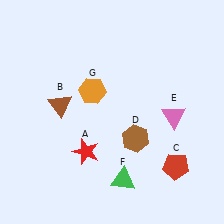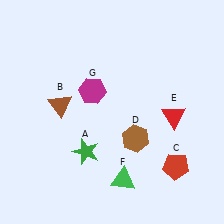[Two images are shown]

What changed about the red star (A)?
In Image 1, A is red. In Image 2, it changed to green.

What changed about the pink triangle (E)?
In Image 1, E is pink. In Image 2, it changed to red.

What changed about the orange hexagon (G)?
In Image 1, G is orange. In Image 2, it changed to magenta.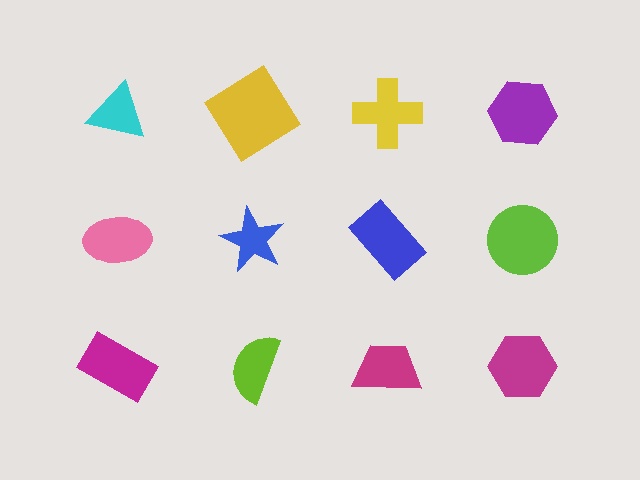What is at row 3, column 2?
A lime semicircle.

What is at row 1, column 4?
A purple hexagon.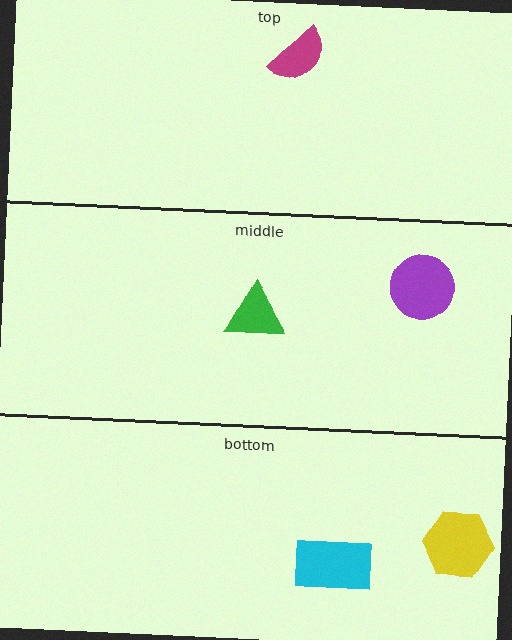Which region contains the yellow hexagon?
The bottom region.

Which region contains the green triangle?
The middle region.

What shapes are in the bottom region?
The cyan rectangle, the yellow hexagon.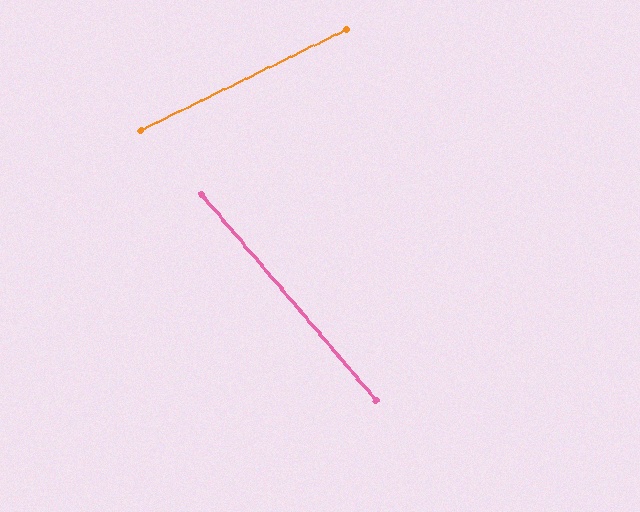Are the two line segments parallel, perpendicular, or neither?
Neither parallel nor perpendicular — they differ by about 76°.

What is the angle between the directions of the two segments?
Approximately 76 degrees.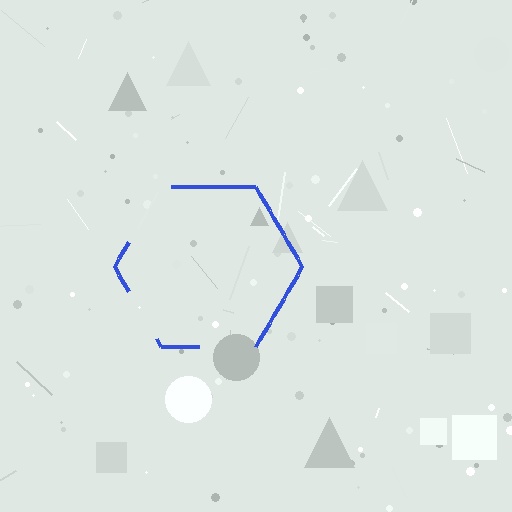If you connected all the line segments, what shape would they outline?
They would outline a hexagon.